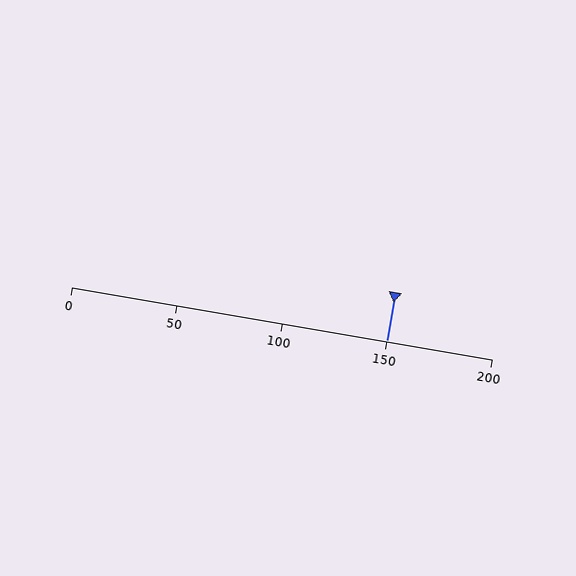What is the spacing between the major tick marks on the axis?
The major ticks are spaced 50 apart.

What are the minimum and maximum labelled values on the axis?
The axis runs from 0 to 200.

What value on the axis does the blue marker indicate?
The marker indicates approximately 150.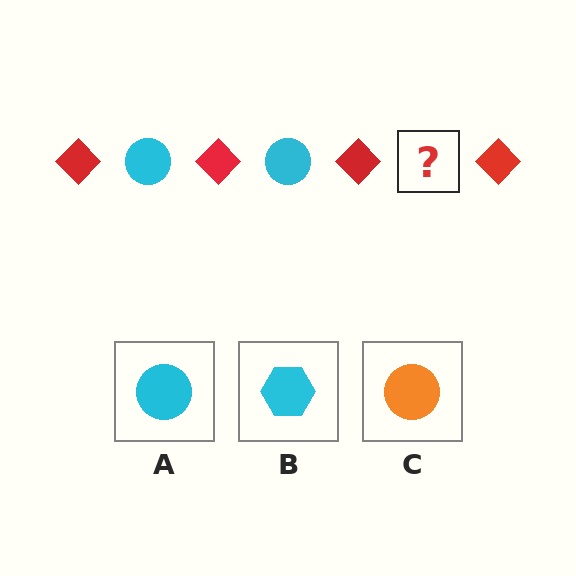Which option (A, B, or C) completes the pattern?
A.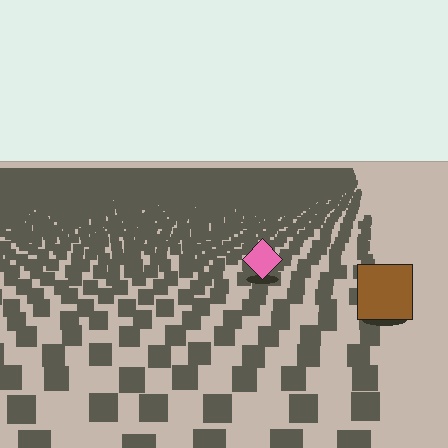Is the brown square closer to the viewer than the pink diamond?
Yes. The brown square is closer — you can tell from the texture gradient: the ground texture is coarser near it.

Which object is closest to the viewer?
The brown square is closest. The texture marks near it are larger and more spread out.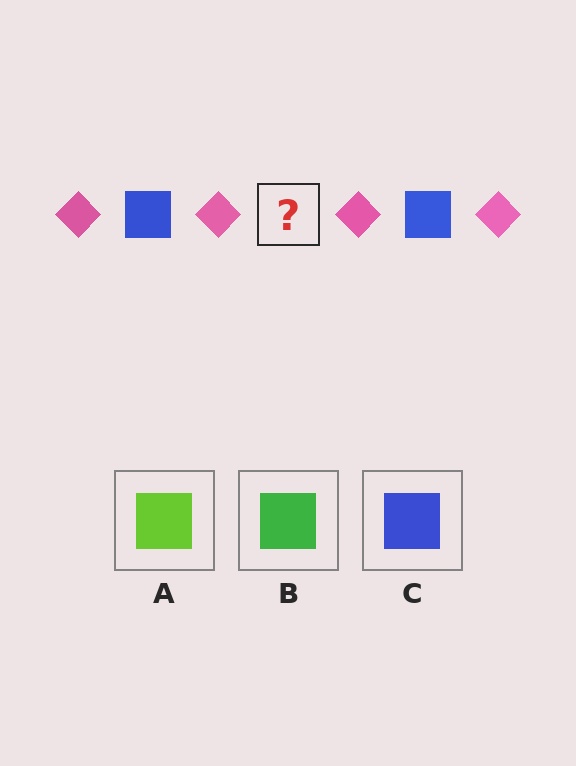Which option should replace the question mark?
Option C.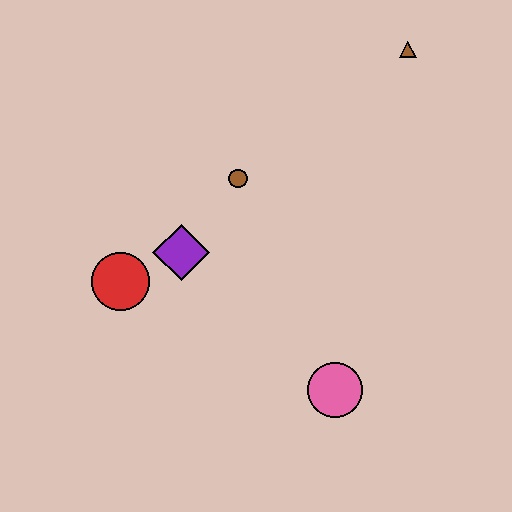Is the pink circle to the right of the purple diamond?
Yes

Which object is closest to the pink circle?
The purple diamond is closest to the pink circle.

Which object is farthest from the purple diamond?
The brown triangle is farthest from the purple diamond.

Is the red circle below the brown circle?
Yes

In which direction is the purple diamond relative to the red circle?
The purple diamond is to the right of the red circle.